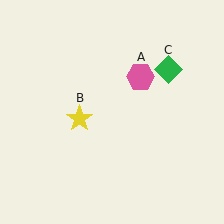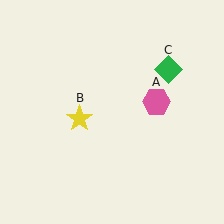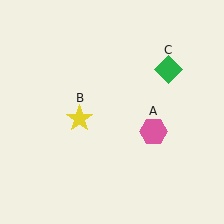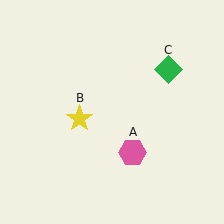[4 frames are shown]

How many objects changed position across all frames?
1 object changed position: pink hexagon (object A).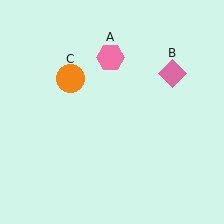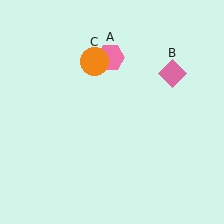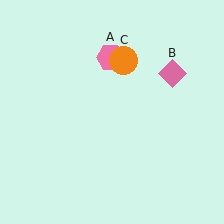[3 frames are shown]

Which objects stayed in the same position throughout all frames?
Pink hexagon (object A) and pink diamond (object B) remained stationary.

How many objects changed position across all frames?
1 object changed position: orange circle (object C).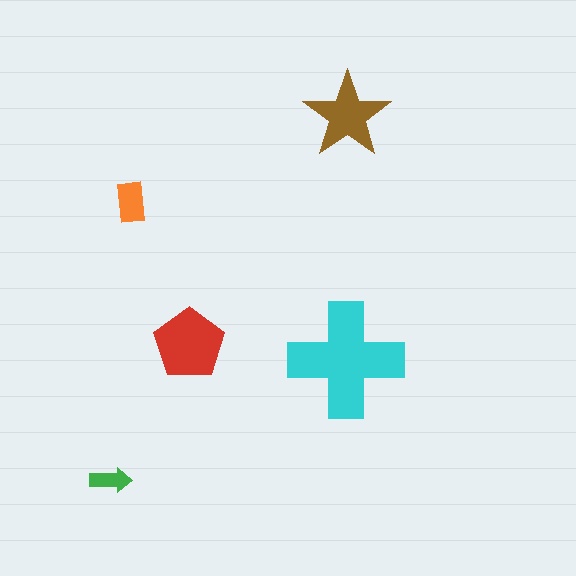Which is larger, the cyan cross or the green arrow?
The cyan cross.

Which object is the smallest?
The green arrow.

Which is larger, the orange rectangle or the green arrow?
The orange rectangle.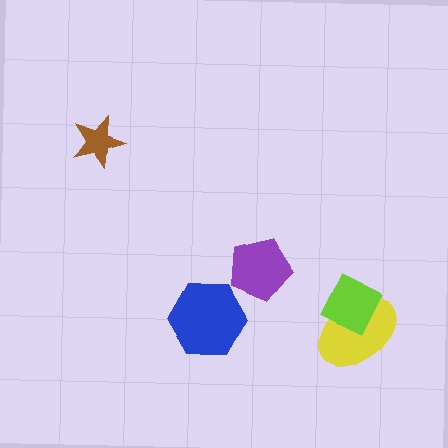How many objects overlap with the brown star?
0 objects overlap with the brown star.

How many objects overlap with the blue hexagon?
0 objects overlap with the blue hexagon.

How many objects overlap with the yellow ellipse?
1 object overlaps with the yellow ellipse.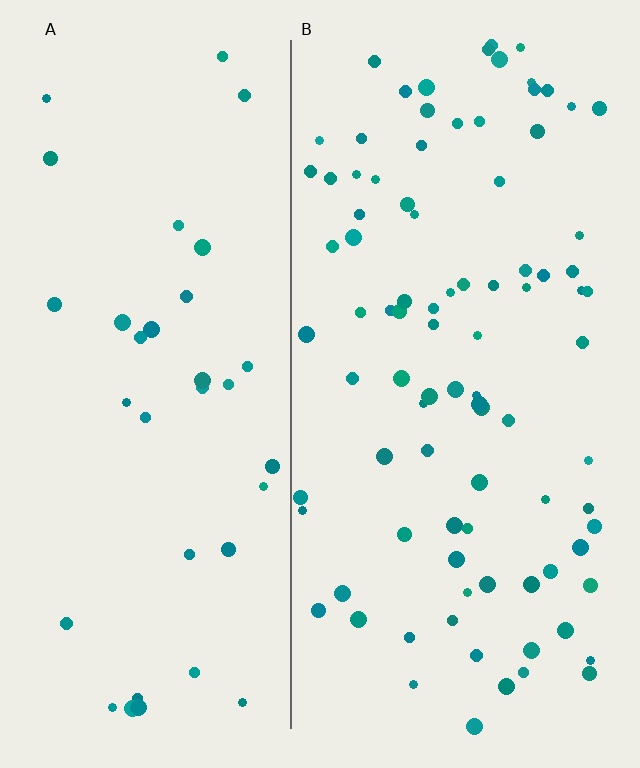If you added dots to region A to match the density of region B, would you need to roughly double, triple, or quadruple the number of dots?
Approximately triple.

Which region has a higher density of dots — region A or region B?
B (the right).